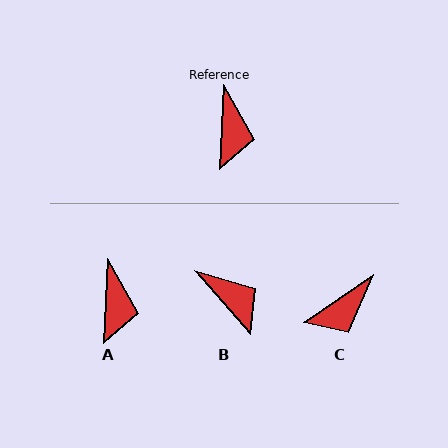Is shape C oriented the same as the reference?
No, it is off by about 53 degrees.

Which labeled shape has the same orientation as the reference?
A.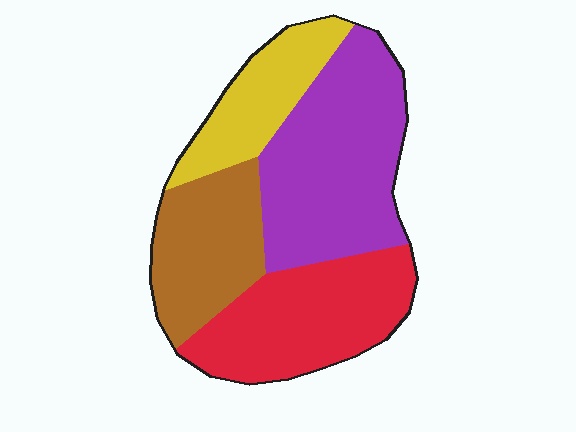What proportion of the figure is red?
Red takes up about one quarter (1/4) of the figure.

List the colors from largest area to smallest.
From largest to smallest: purple, red, brown, yellow.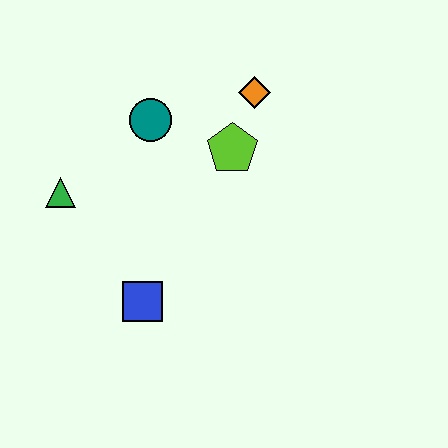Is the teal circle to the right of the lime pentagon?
No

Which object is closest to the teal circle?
The lime pentagon is closest to the teal circle.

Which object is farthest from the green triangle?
The orange diamond is farthest from the green triangle.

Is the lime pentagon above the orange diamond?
No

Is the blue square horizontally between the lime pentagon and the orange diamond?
No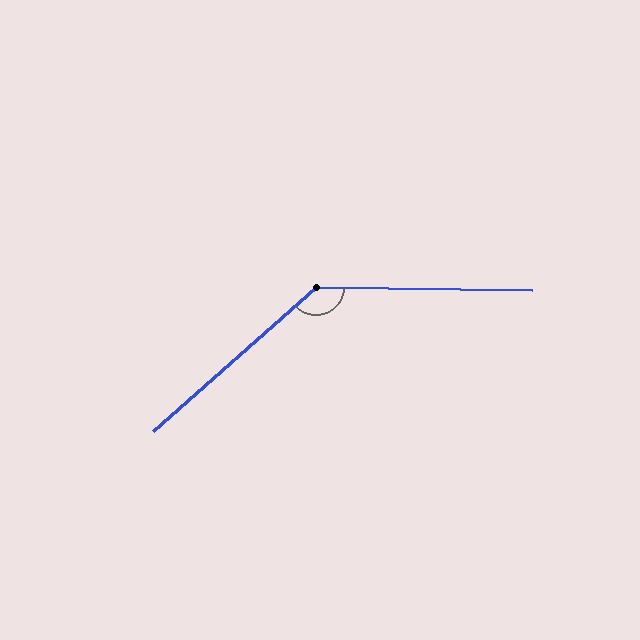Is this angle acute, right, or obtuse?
It is obtuse.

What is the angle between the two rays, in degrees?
Approximately 138 degrees.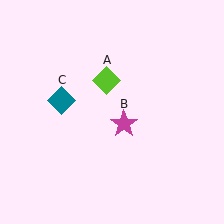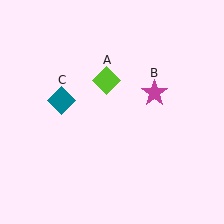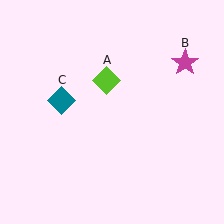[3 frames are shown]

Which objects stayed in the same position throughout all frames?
Lime diamond (object A) and teal diamond (object C) remained stationary.